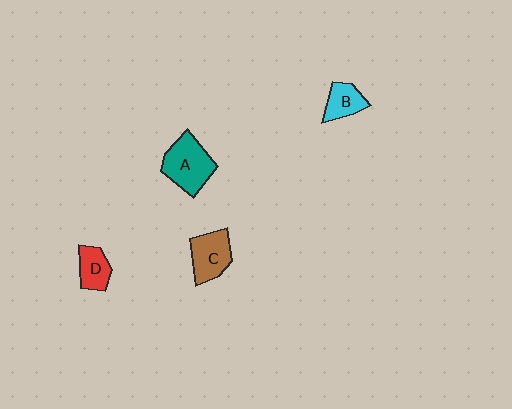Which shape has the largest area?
Shape A (teal).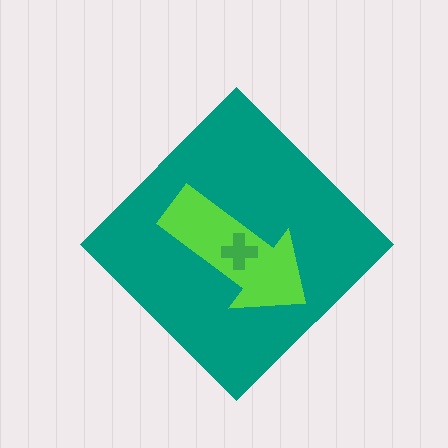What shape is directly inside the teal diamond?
The lime arrow.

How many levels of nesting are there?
3.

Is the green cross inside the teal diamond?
Yes.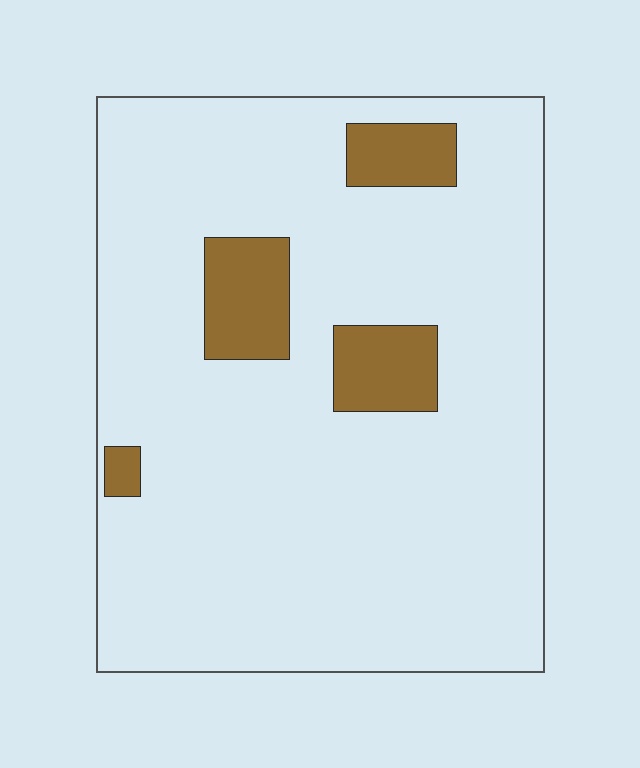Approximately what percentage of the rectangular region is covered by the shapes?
Approximately 10%.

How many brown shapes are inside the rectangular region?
4.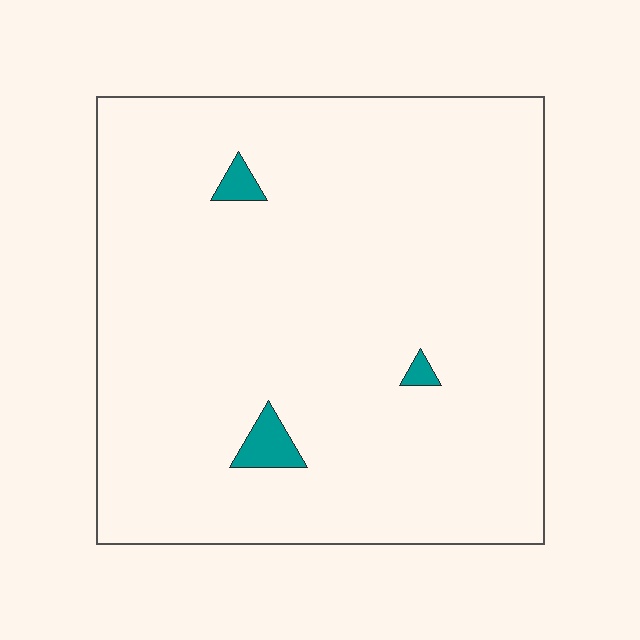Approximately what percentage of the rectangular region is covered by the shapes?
Approximately 0%.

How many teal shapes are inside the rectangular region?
3.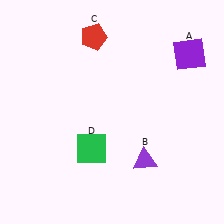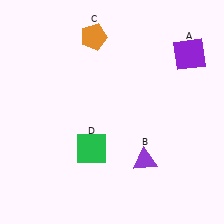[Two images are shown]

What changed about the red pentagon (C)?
In Image 1, C is red. In Image 2, it changed to orange.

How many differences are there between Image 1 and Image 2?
There is 1 difference between the two images.